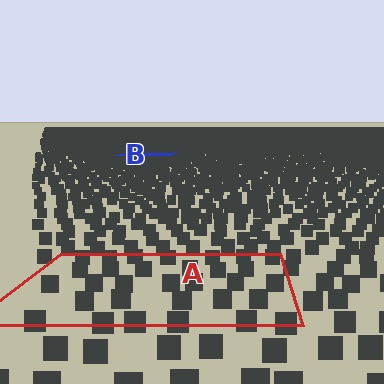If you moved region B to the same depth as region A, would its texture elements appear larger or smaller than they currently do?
They would appear larger. At a closer depth, the same texture elements are projected at a bigger on-screen size.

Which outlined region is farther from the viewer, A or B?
Region B is farther from the viewer — the texture elements inside it appear smaller and more densely packed.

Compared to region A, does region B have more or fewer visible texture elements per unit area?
Region B has more texture elements per unit area — they are packed more densely because it is farther away.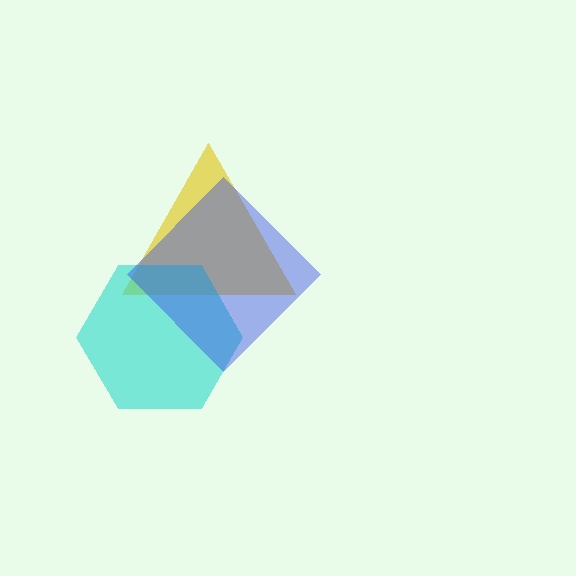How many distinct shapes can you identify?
There are 3 distinct shapes: a yellow triangle, a cyan hexagon, a blue diamond.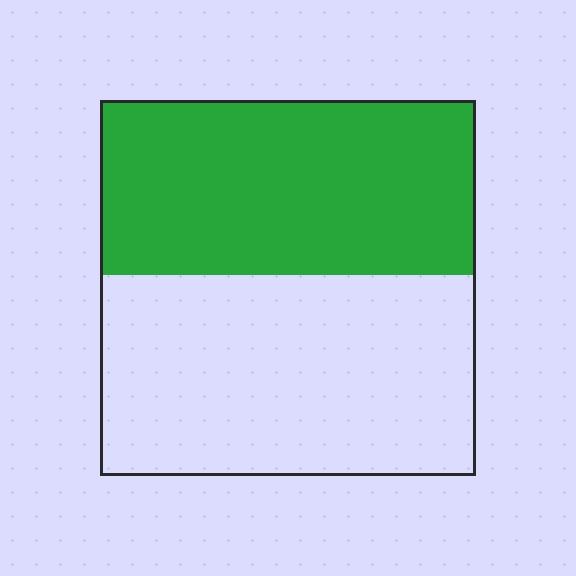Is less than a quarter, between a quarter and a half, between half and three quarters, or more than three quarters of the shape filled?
Between a quarter and a half.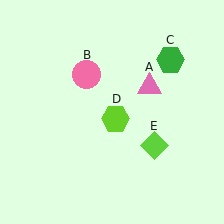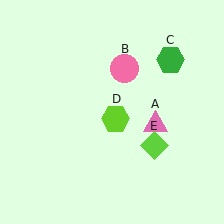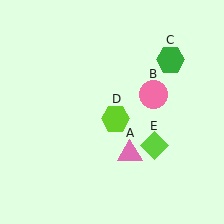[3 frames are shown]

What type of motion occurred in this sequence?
The pink triangle (object A), pink circle (object B) rotated clockwise around the center of the scene.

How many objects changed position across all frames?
2 objects changed position: pink triangle (object A), pink circle (object B).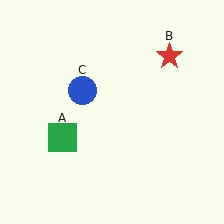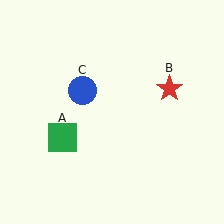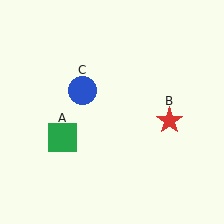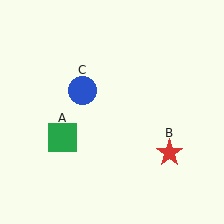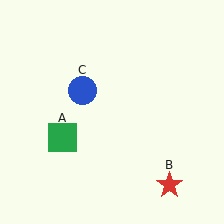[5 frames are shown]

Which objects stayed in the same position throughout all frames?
Green square (object A) and blue circle (object C) remained stationary.